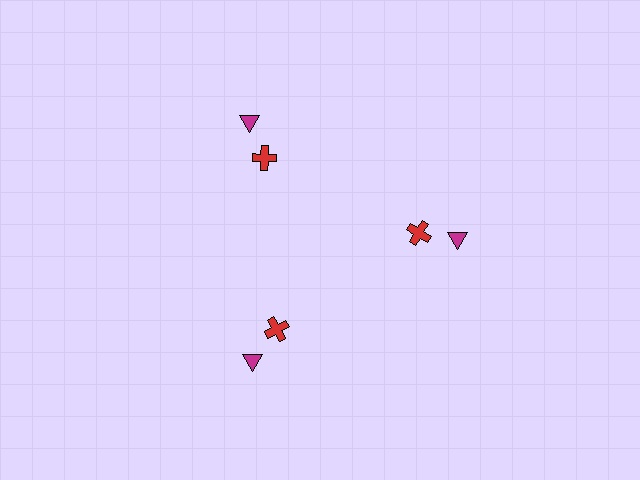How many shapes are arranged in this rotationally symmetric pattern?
There are 6 shapes, arranged in 3 groups of 2.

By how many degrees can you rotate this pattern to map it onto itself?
The pattern maps onto itself every 120 degrees of rotation.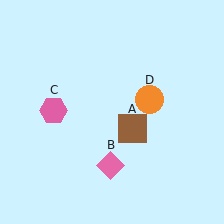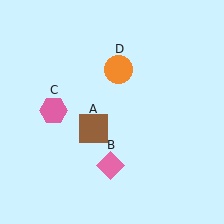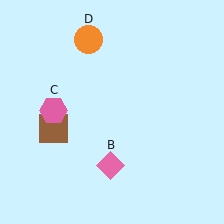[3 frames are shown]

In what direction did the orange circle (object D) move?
The orange circle (object D) moved up and to the left.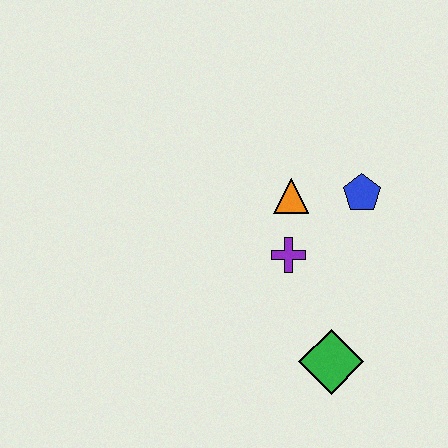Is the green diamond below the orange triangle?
Yes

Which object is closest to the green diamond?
The purple cross is closest to the green diamond.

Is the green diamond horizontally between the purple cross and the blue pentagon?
Yes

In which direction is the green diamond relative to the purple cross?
The green diamond is below the purple cross.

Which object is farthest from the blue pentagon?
The green diamond is farthest from the blue pentagon.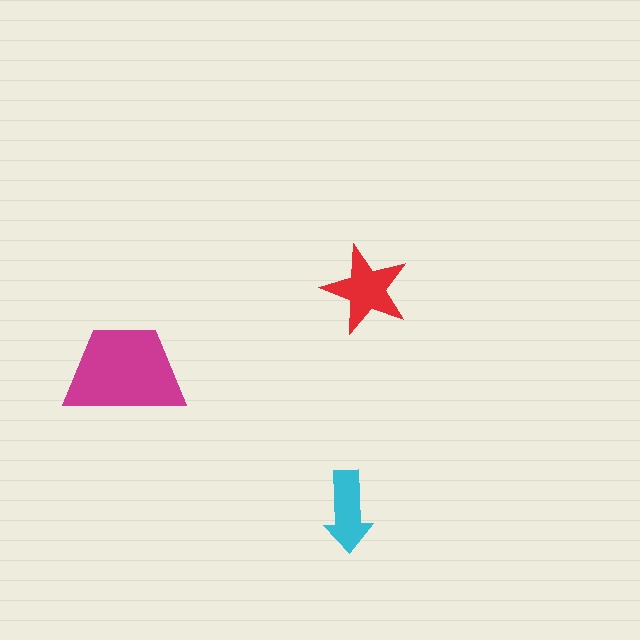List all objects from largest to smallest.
The magenta trapezoid, the red star, the cyan arrow.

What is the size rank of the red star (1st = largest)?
2nd.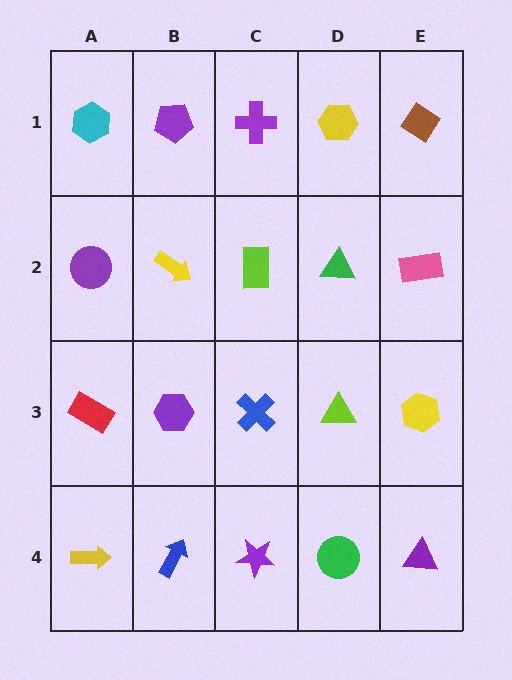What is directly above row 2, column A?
A cyan hexagon.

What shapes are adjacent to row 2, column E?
A brown diamond (row 1, column E), a yellow hexagon (row 3, column E), a green triangle (row 2, column D).